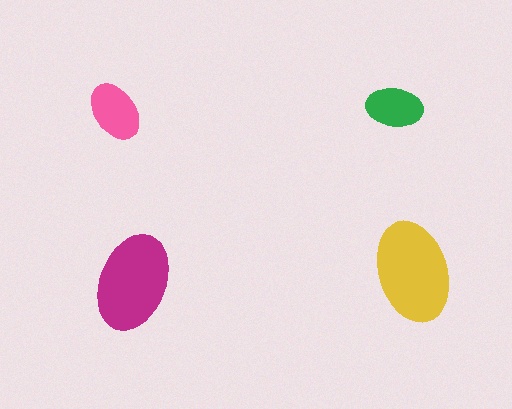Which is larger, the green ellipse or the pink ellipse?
The pink one.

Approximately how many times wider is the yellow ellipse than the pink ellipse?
About 1.5 times wider.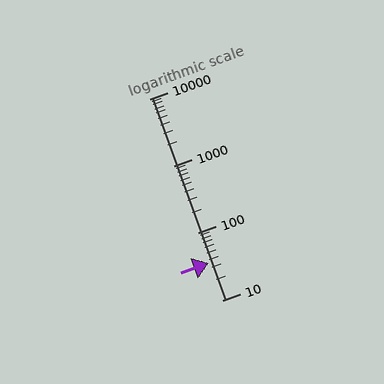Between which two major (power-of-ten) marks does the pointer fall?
The pointer is between 10 and 100.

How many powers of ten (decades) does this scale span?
The scale spans 3 decades, from 10 to 10000.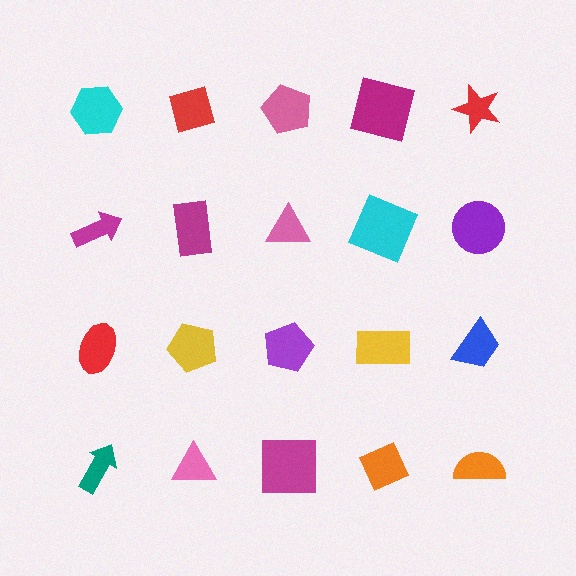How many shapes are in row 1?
5 shapes.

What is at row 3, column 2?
A yellow pentagon.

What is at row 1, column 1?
A cyan hexagon.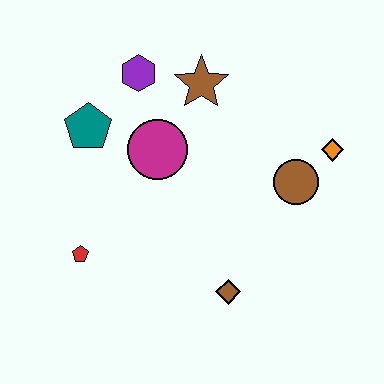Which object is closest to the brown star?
The purple hexagon is closest to the brown star.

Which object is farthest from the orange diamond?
The red pentagon is farthest from the orange diamond.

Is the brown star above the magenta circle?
Yes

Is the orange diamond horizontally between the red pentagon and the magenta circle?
No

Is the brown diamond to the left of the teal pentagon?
No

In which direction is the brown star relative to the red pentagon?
The brown star is above the red pentagon.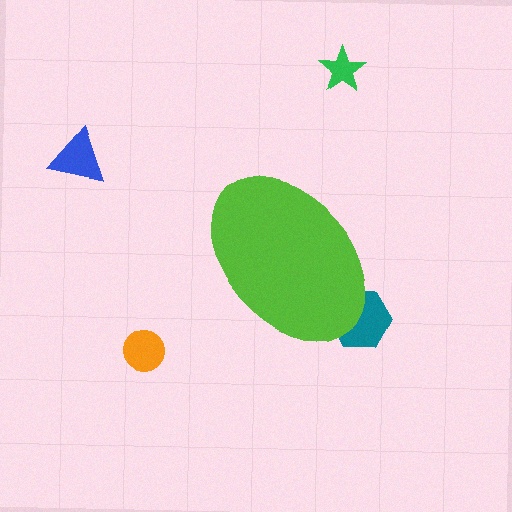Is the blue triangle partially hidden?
No, the blue triangle is fully visible.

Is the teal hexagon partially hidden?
Yes, the teal hexagon is partially hidden behind the lime ellipse.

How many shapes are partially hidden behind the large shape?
1 shape is partially hidden.